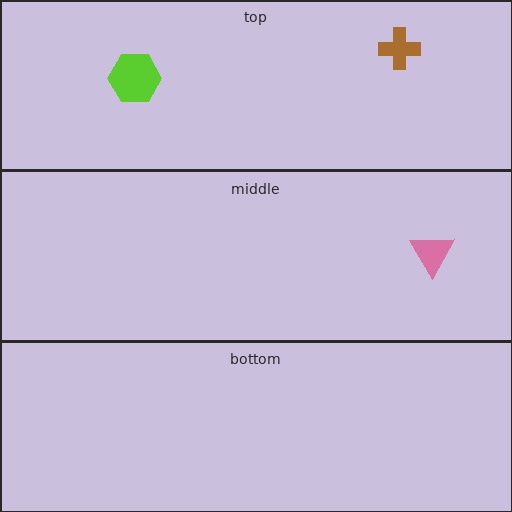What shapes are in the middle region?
The pink triangle.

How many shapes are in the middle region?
1.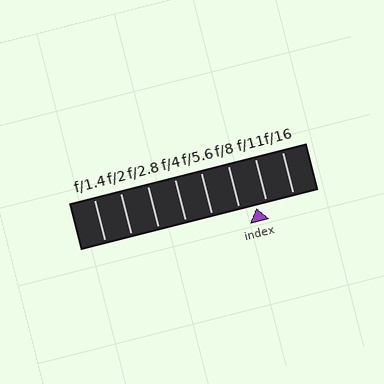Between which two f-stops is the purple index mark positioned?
The index mark is between f/8 and f/11.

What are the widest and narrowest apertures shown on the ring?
The widest aperture shown is f/1.4 and the narrowest is f/16.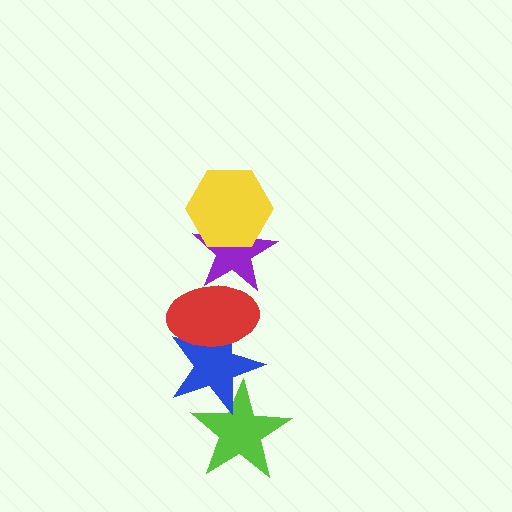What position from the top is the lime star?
The lime star is 5th from the top.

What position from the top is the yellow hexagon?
The yellow hexagon is 1st from the top.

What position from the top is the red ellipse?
The red ellipse is 3rd from the top.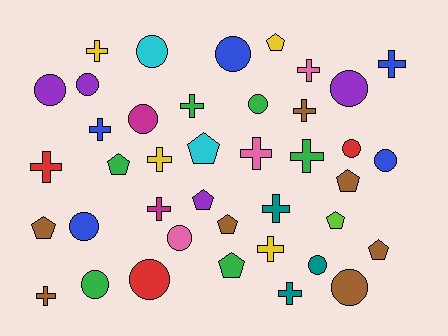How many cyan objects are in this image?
There are 2 cyan objects.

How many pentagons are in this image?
There are 10 pentagons.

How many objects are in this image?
There are 40 objects.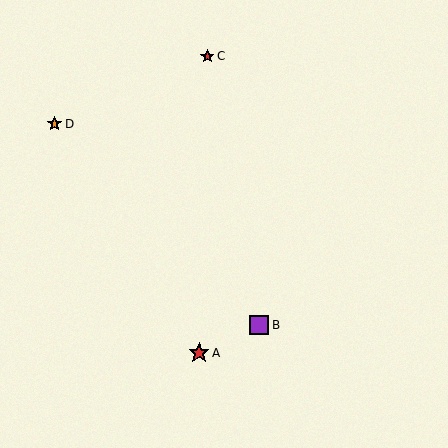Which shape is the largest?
The red star (labeled A) is the largest.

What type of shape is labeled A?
Shape A is a red star.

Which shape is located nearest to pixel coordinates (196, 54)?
The red star (labeled C) at (207, 56) is nearest to that location.